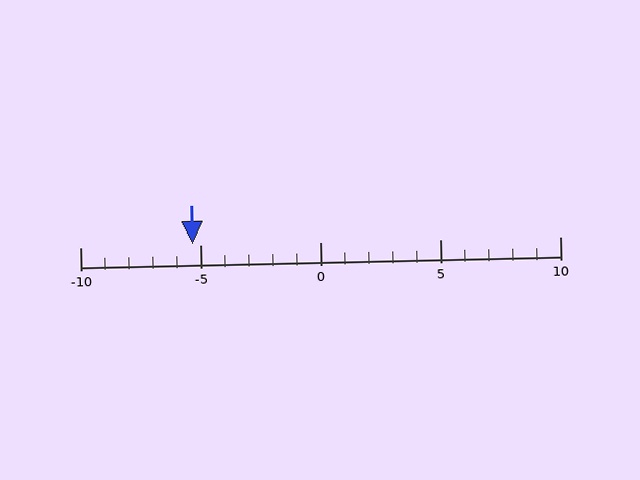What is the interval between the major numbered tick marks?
The major tick marks are spaced 5 units apart.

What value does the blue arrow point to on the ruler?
The blue arrow points to approximately -5.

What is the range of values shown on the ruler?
The ruler shows values from -10 to 10.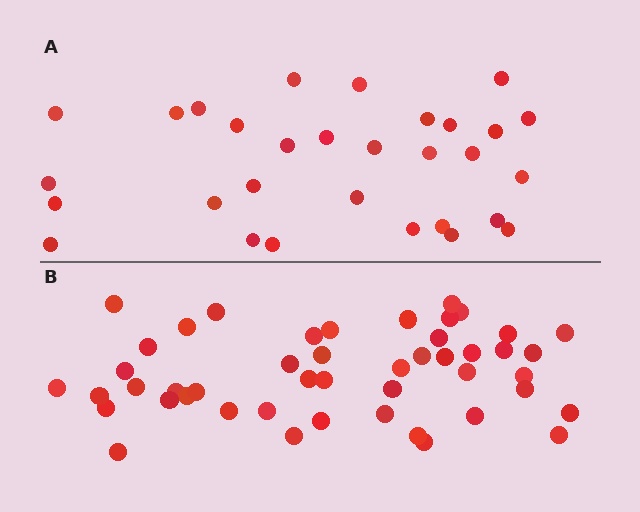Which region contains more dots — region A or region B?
Region B (the bottom region) has more dots.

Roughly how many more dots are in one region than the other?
Region B has approximately 15 more dots than region A.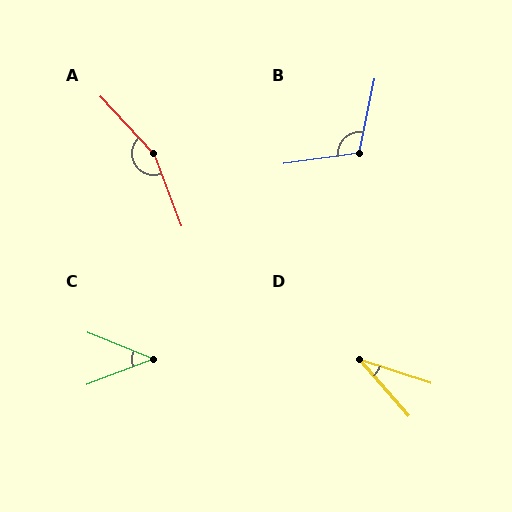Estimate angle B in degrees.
Approximately 110 degrees.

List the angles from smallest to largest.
D (31°), C (43°), B (110°), A (157°).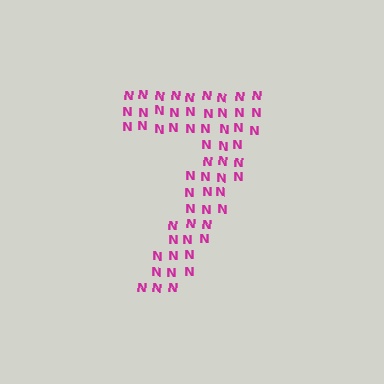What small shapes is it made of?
It is made of small letter N's.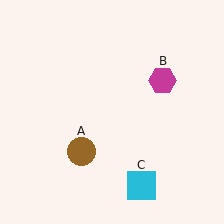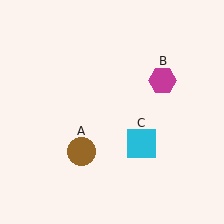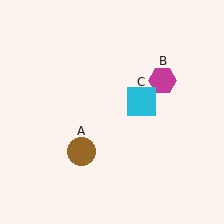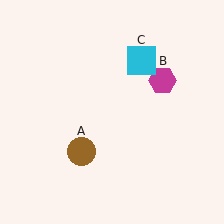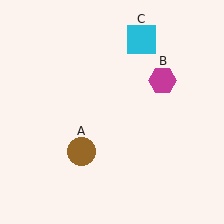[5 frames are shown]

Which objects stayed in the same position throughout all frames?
Brown circle (object A) and magenta hexagon (object B) remained stationary.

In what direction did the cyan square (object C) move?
The cyan square (object C) moved up.